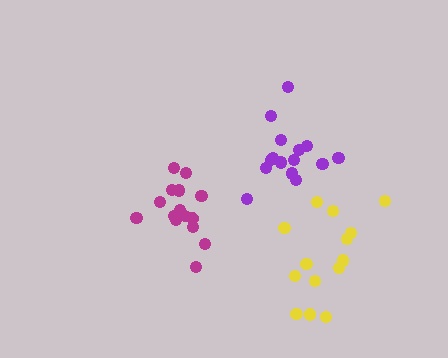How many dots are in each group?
Group 1: 14 dots, Group 2: 15 dots, Group 3: 15 dots (44 total).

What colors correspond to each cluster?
The clusters are colored: yellow, purple, magenta.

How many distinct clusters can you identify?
There are 3 distinct clusters.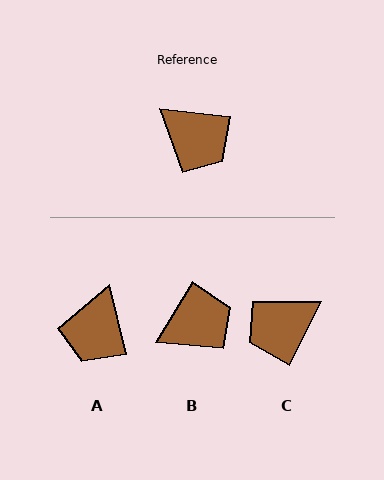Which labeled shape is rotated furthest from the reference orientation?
C, about 110 degrees away.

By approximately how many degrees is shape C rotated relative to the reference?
Approximately 110 degrees clockwise.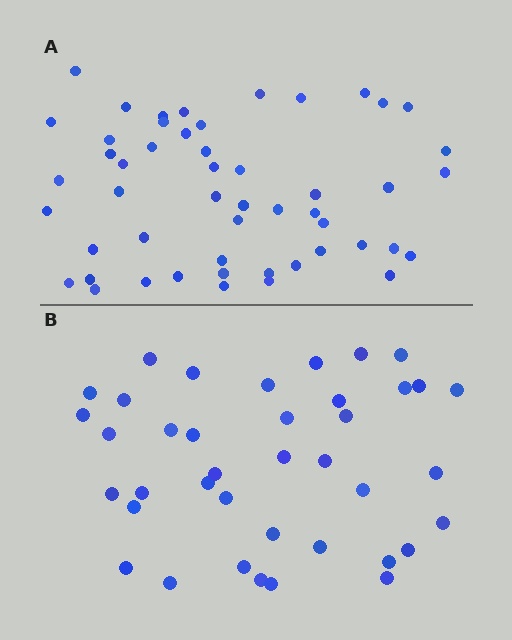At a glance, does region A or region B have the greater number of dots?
Region A (the top region) has more dots.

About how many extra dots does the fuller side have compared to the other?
Region A has roughly 12 or so more dots than region B.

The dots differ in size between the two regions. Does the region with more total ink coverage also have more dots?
No. Region B has more total ink coverage because its dots are larger, but region A actually contains more individual dots. Total area can be misleading — the number of items is what matters here.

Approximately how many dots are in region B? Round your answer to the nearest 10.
About 40 dots. (The exact count is 39, which rounds to 40.)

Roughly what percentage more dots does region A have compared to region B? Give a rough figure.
About 30% more.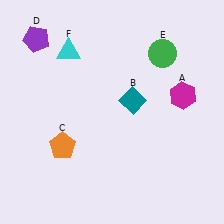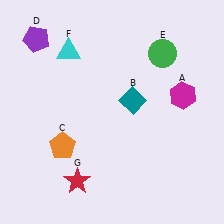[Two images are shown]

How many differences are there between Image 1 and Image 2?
There is 1 difference between the two images.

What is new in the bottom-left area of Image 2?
A red star (G) was added in the bottom-left area of Image 2.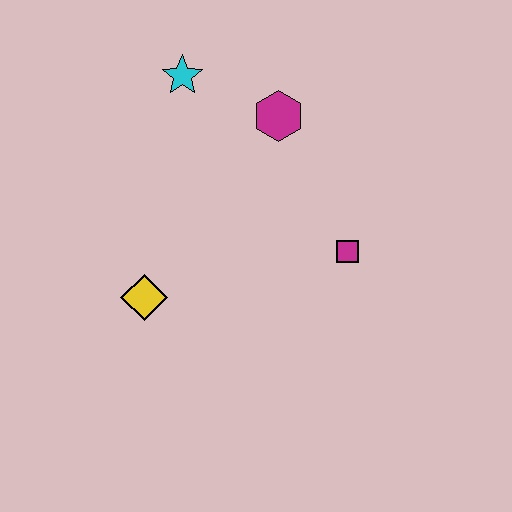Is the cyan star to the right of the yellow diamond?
Yes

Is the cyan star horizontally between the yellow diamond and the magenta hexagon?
Yes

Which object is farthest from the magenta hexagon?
The yellow diamond is farthest from the magenta hexagon.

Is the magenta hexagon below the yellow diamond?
No